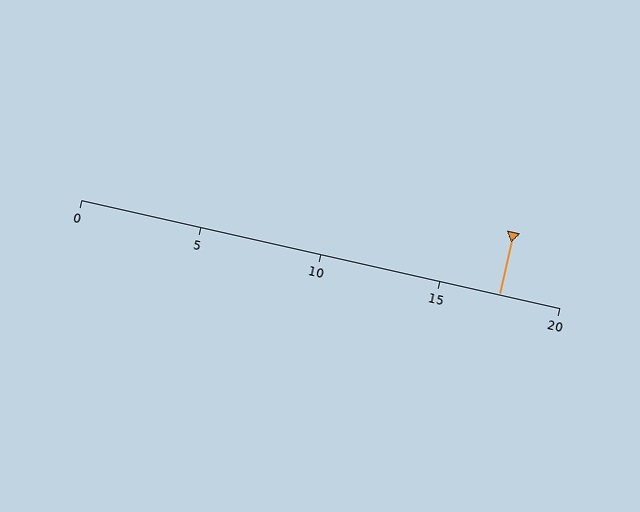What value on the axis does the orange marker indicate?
The marker indicates approximately 17.5.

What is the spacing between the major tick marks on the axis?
The major ticks are spaced 5 apart.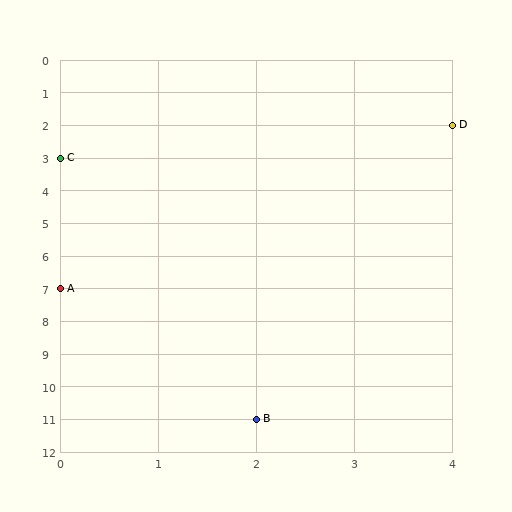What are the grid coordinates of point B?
Point B is at grid coordinates (2, 11).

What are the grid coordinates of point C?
Point C is at grid coordinates (0, 3).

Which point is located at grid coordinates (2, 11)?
Point B is at (2, 11).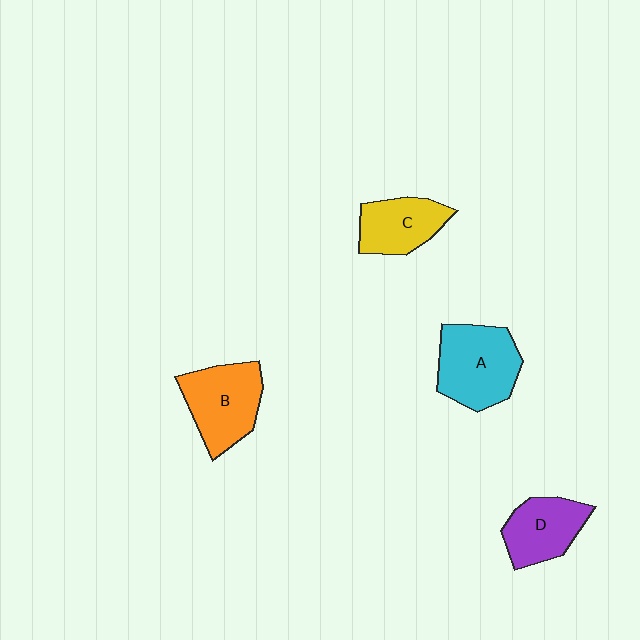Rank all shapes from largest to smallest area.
From largest to smallest: A (cyan), B (orange), D (purple), C (yellow).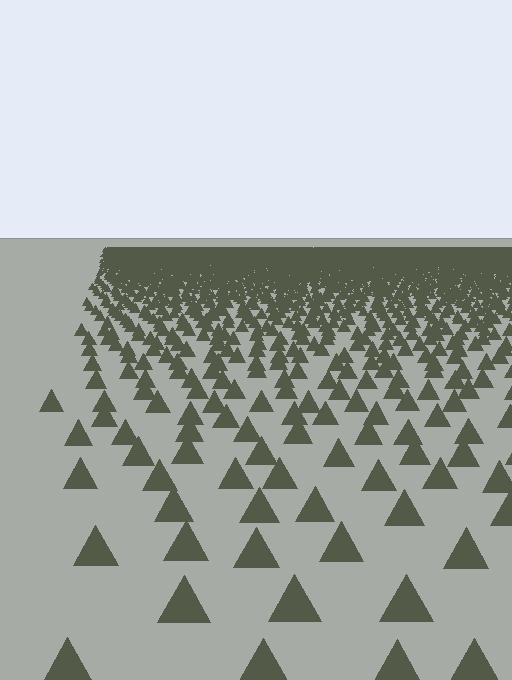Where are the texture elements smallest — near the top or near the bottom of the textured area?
Near the top.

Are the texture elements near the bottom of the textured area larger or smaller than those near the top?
Larger. Near the bottom, elements are closer to the viewer and appear at a bigger on-screen size.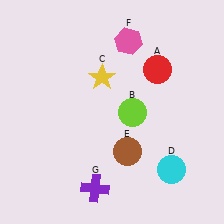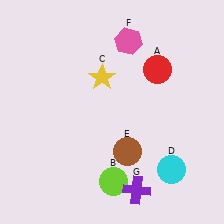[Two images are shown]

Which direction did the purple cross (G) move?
The purple cross (G) moved right.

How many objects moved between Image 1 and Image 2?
2 objects moved between the two images.